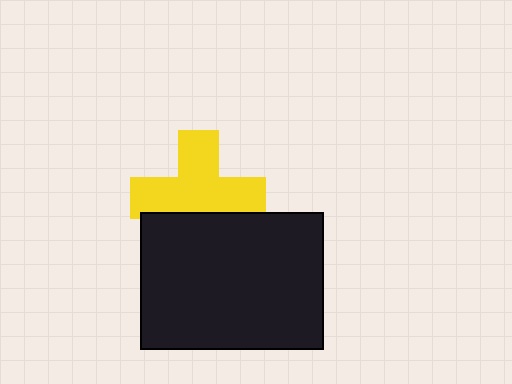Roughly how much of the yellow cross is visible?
Most of it is visible (roughly 70%).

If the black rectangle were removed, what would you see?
You would see the complete yellow cross.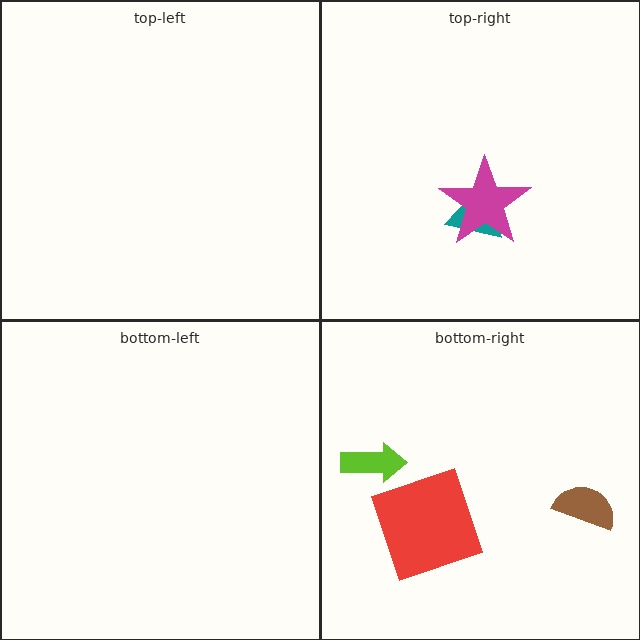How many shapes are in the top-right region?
2.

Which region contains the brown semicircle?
The bottom-right region.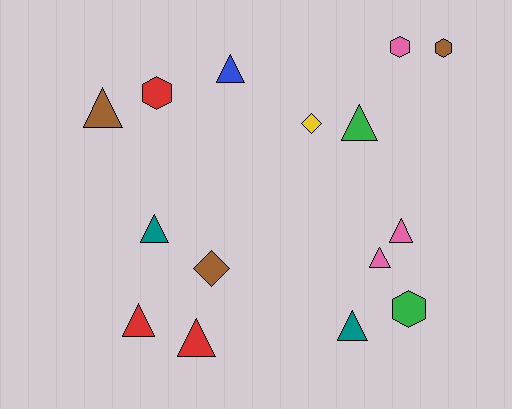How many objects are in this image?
There are 15 objects.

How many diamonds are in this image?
There are 2 diamonds.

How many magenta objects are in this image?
There are no magenta objects.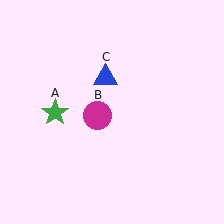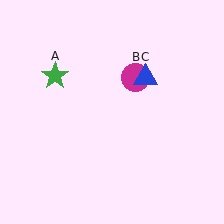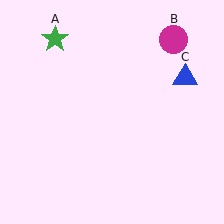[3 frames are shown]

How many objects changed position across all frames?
3 objects changed position: green star (object A), magenta circle (object B), blue triangle (object C).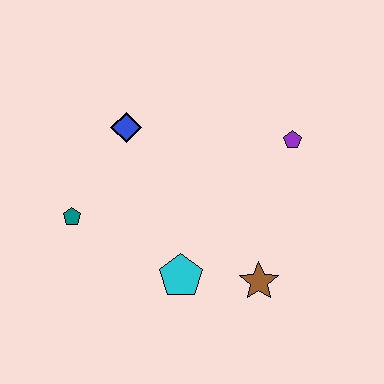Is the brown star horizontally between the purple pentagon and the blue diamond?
Yes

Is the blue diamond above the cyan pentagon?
Yes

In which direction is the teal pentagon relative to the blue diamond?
The teal pentagon is below the blue diamond.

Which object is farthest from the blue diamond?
The brown star is farthest from the blue diamond.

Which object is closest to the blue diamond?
The teal pentagon is closest to the blue diamond.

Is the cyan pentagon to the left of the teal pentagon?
No